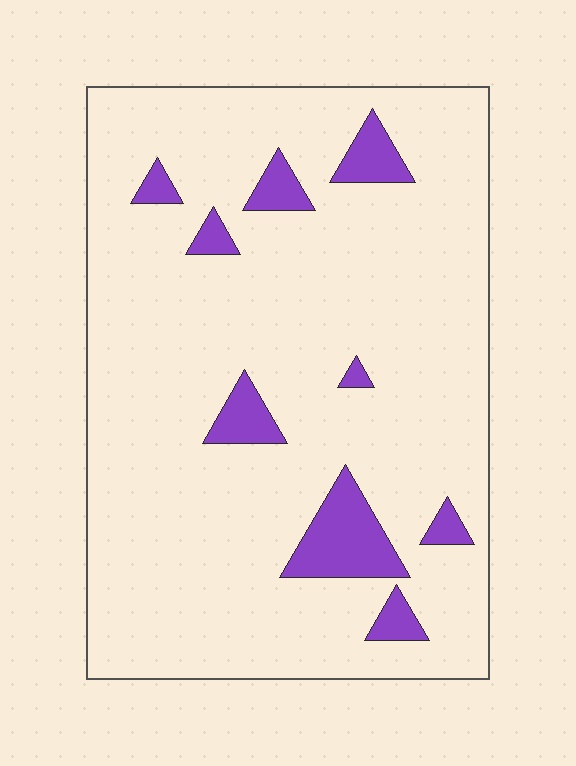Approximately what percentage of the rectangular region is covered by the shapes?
Approximately 10%.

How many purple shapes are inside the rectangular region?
9.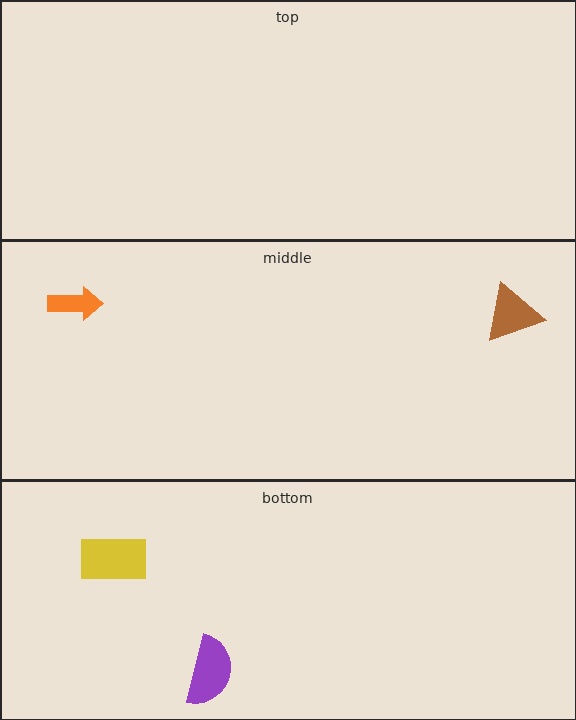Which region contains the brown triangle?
The middle region.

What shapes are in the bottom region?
The yellow rectangle, the purple semicircle.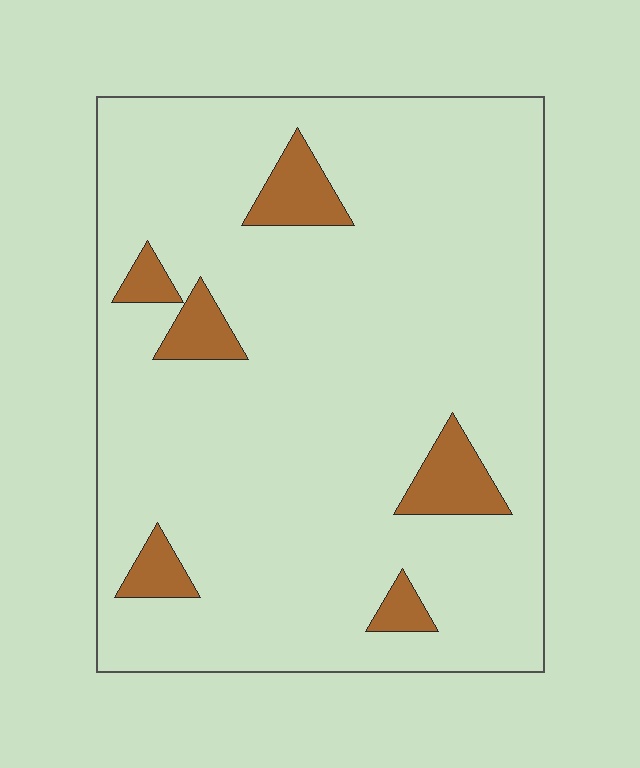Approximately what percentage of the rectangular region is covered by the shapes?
Approximately 10%.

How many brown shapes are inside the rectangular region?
6.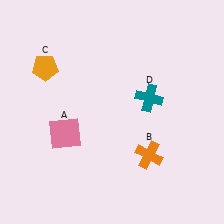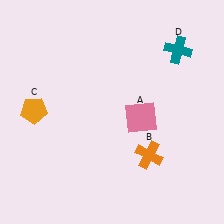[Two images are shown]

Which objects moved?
The objects that moved are: the pink square (A), the orange pentagon (C), the teal cross (D).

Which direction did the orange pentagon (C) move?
The orange pentagon (C) moved down.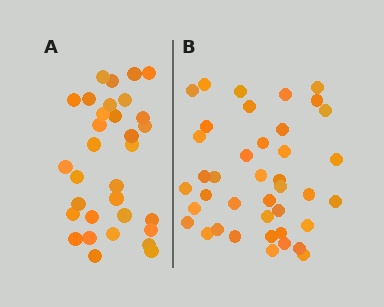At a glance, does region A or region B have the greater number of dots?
Region B (the right region) has more dots.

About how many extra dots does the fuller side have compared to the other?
Region B has roughly 8 or so more dots than region A.